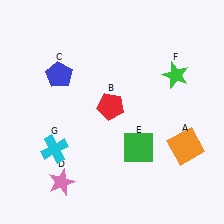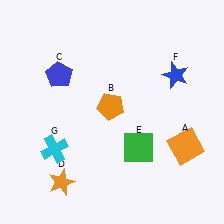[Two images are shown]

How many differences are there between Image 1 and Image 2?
There are 3 differences between the two images.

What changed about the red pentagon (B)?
In Image 1, B is red. In Image 2, it changed to orange.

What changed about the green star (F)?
In Image 1, F is green. In Image 2, it changed to blue.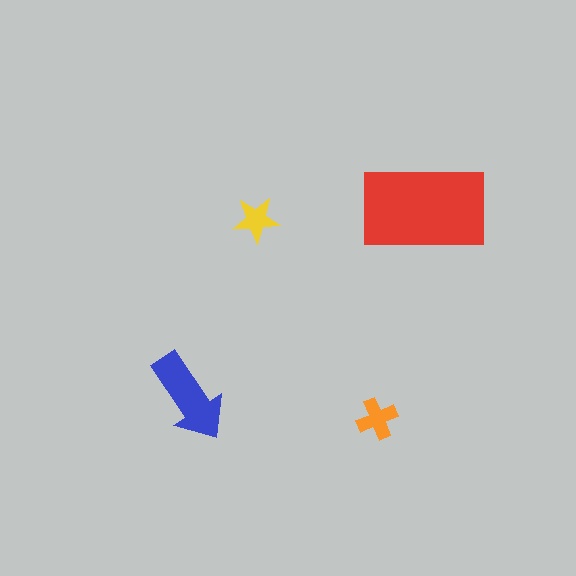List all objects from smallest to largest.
The yellow star, the orange cross, the blue arrow, the red rectangle.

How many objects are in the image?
There are 4 objects in the image.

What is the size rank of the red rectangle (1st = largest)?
1st.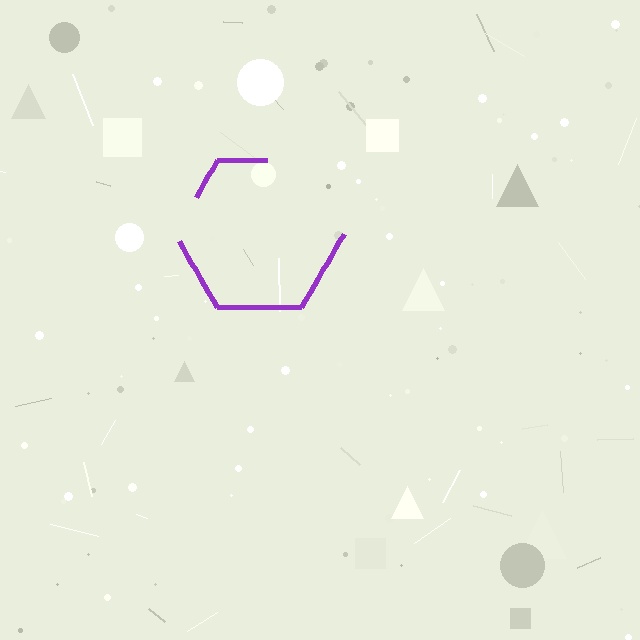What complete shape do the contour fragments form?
The contour fragments form a hexagon.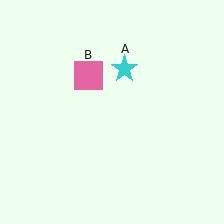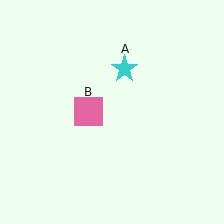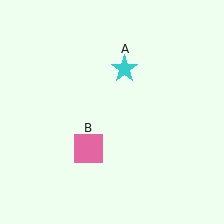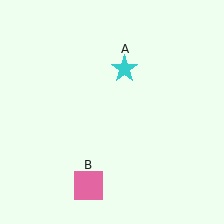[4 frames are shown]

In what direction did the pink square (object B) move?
The pink square (object B) moved down.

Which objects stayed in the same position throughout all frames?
Cyan star (object A) remained stationary.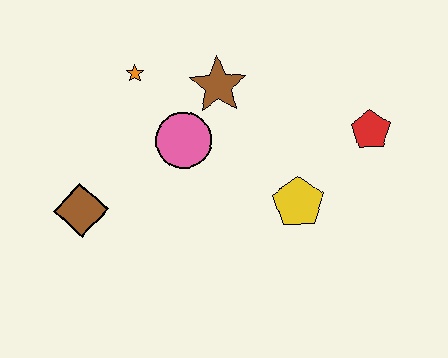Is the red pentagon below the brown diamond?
No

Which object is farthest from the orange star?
The red pentagon is farthest from the orange star.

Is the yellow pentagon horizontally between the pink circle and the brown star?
No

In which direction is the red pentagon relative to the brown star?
The red pentagon is to the right of the brown star.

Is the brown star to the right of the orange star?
Yes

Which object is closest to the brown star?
The pink circle is closest to the brown star.